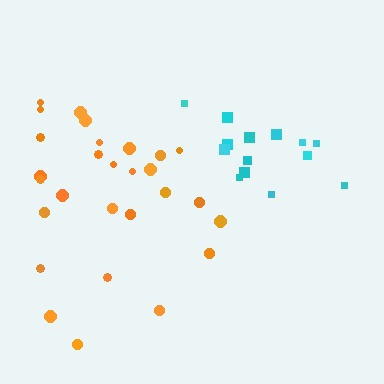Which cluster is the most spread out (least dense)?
Orange.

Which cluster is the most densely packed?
Cyan.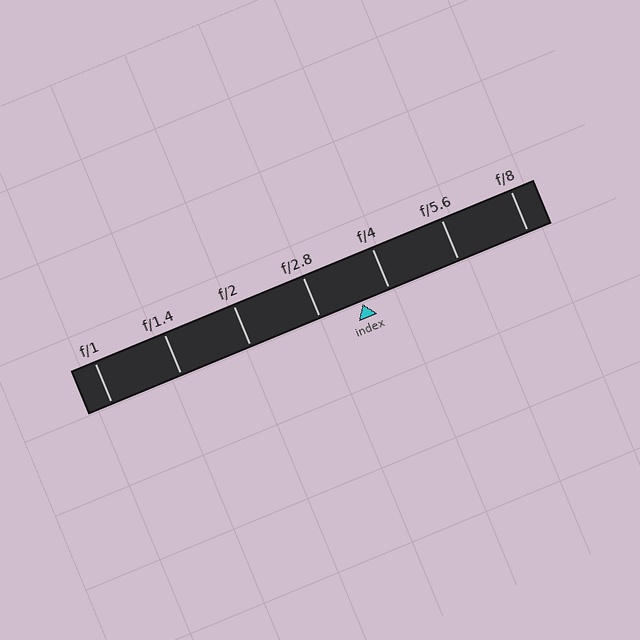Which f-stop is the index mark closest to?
The index mark is closest to f/4.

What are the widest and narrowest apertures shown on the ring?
The widest aperture shown is f/1 and the narrowest is f/8.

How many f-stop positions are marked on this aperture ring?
There are 7 f-stop positions marked.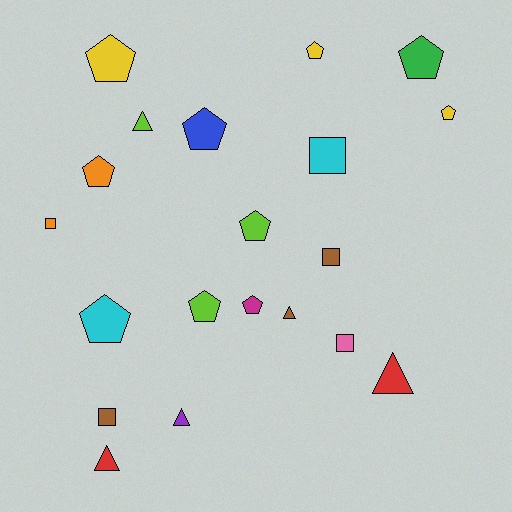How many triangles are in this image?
There are 5 triangles.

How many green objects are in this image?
There is 1 green object.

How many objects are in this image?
There are 20 objects.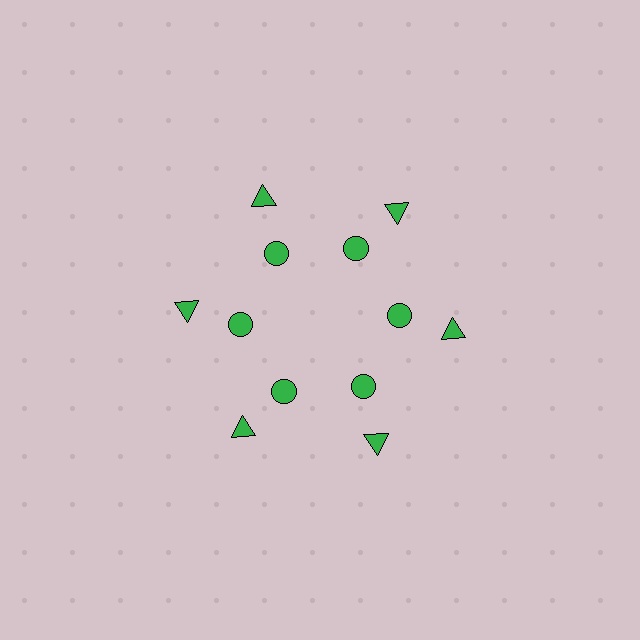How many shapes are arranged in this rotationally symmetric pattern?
There are 12 shapes, arranged in 6 groups of 2.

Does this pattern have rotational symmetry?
Yes, this pattern has 6-fold rotational symmetry. It looks the same after rotating 60 degrees around the center.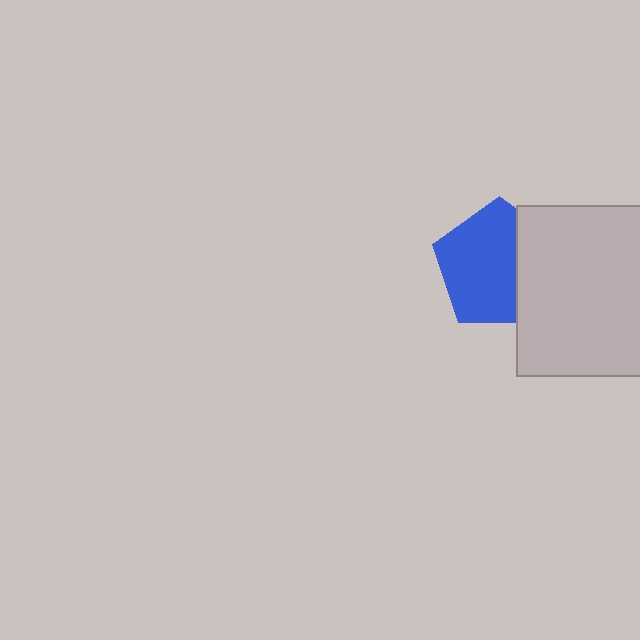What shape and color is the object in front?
The object in front is a light gray square.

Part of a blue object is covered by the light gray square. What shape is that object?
It is a pentagon.